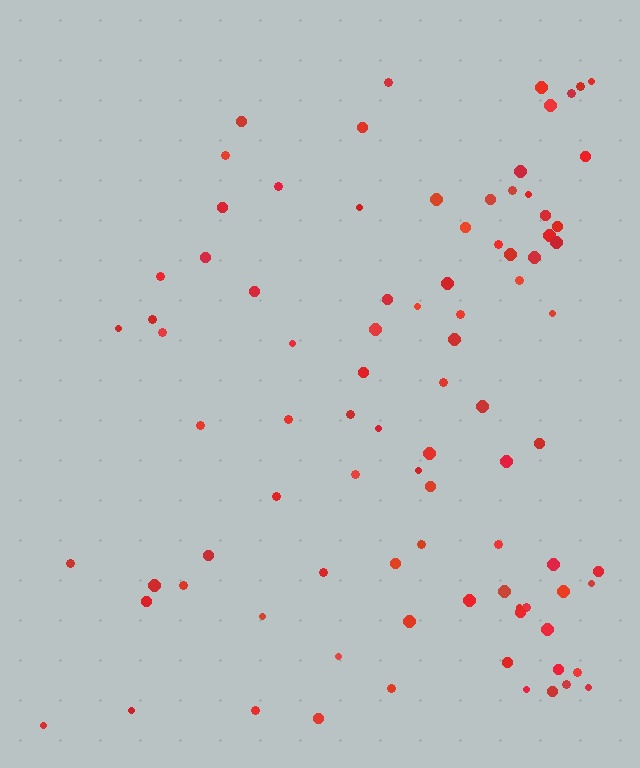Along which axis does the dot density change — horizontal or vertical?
Horizontal.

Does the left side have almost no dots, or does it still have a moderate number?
Still a moderate number, just noticeably fewer than the right.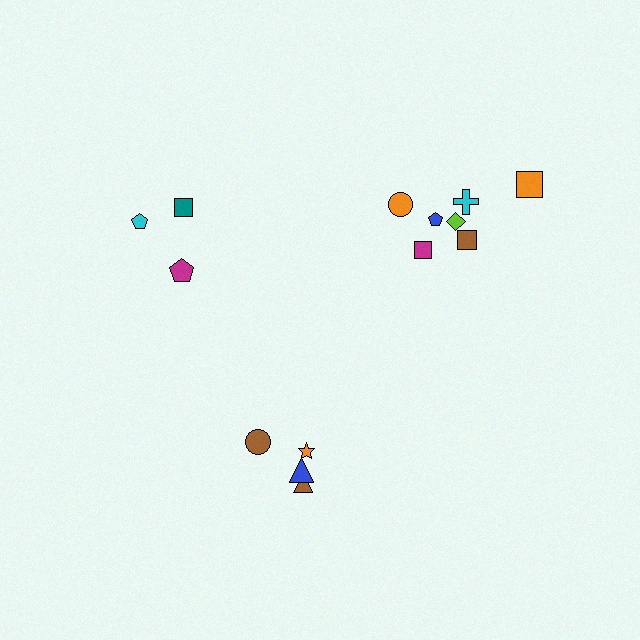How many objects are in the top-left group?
There are 3 objects.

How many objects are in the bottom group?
There are 4 objects.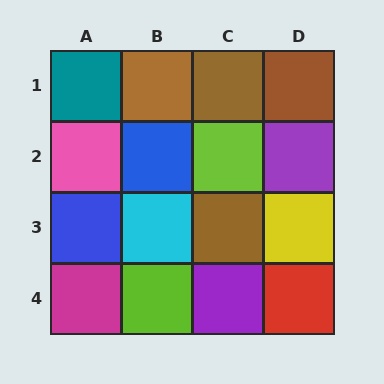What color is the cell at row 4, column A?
Magenta.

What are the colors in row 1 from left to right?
Teal, brown, brown, brown.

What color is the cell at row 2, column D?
Purple.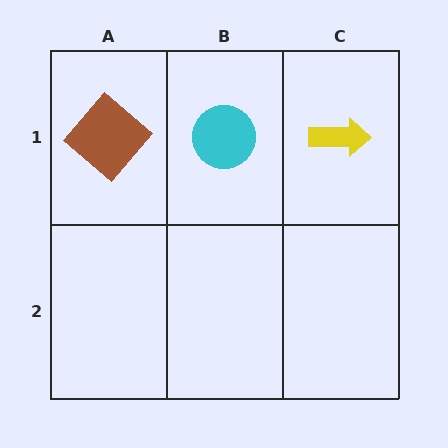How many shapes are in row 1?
3 shapes.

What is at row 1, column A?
A brown diamond.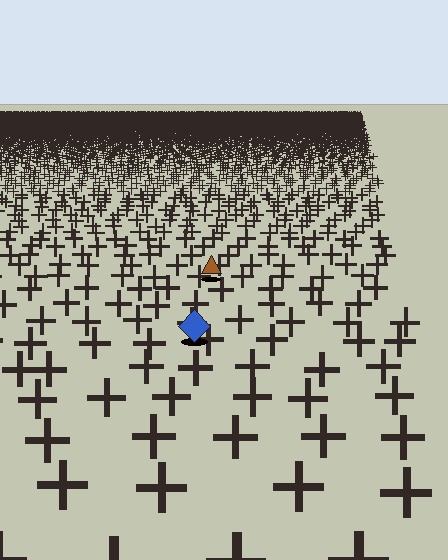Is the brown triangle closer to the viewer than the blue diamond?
No. The blue diamond is closer — you can tell from the texture gradient: the ground texture is coarser near it.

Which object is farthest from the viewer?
The brown triangle is farthest from the viewer. It appears smaller and the ground texture around it is denser.